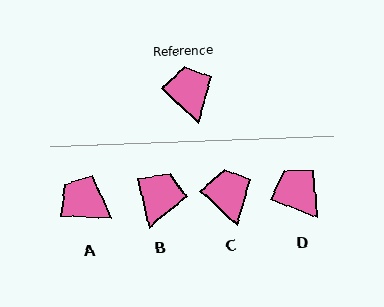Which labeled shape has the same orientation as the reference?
C.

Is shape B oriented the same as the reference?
No, it is off by about 34 degrees.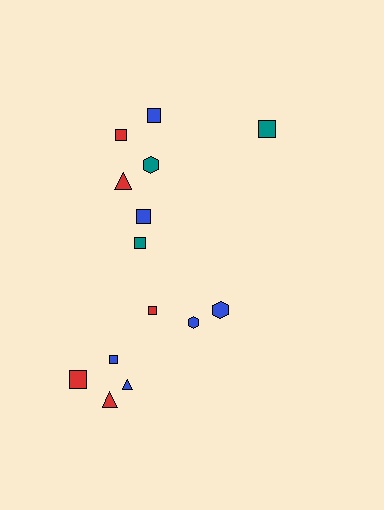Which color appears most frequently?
Blue, with 6 objects.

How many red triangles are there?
There are 2 red triangles.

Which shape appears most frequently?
Square, with 8 objects.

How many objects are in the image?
There are 14 objects.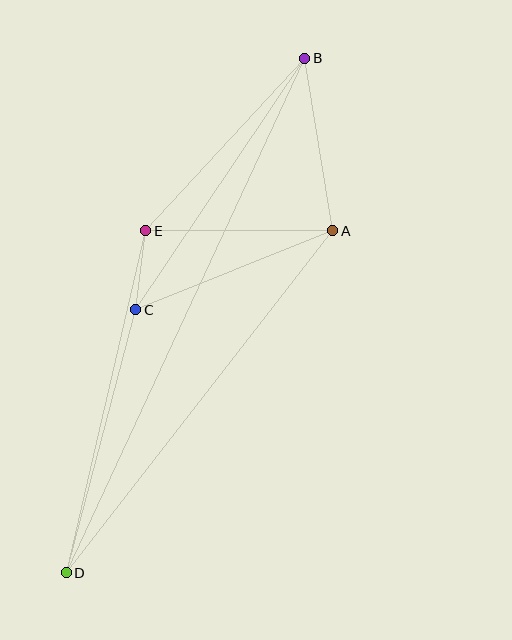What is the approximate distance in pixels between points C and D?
The distance between C and D is approximately 272 pixels.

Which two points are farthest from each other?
Points B and D are farthest from each other.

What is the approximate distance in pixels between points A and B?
The distance between A and B is approximately 175 pixels.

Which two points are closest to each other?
Points C and E are closest to each other.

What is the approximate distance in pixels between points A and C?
The distance between A and C is approximately 212 pixels.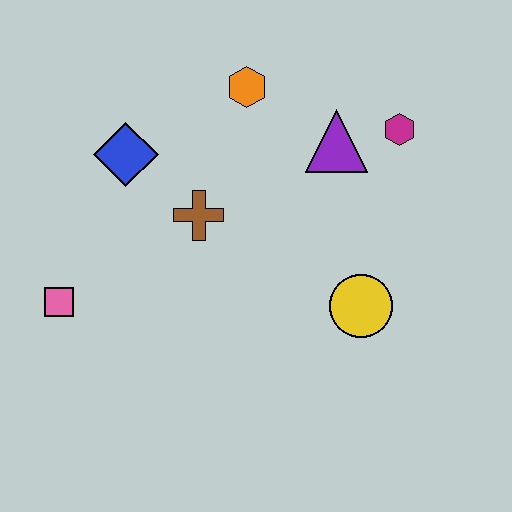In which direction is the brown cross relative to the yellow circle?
The brown cross is to the left of the yellow circle.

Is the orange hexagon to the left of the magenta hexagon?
Yes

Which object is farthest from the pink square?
The magenta hexagon is farthest from the pink square.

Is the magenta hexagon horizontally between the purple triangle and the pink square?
No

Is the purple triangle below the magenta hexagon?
Yes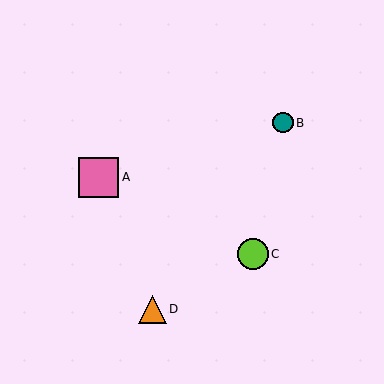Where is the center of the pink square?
The center of the pink square is at (99, 177).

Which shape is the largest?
The pink square (labeled A) is the largest.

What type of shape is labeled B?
Shape B is a teal circle.